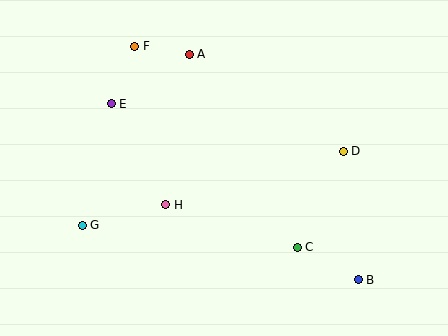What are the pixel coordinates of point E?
Point E is at (111, 104).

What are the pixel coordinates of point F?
Point F is at (135, 46).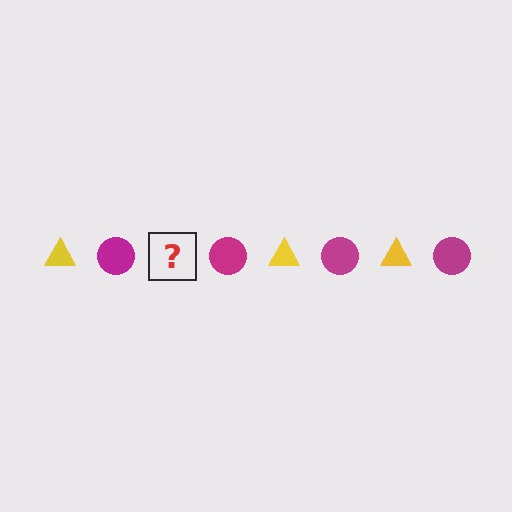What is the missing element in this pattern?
The missing element is a yellow triangle.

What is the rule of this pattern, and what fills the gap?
The rule is that the pattern alternates between yellow triangle and magenta circle. The gap should be filled with a yellow triangle.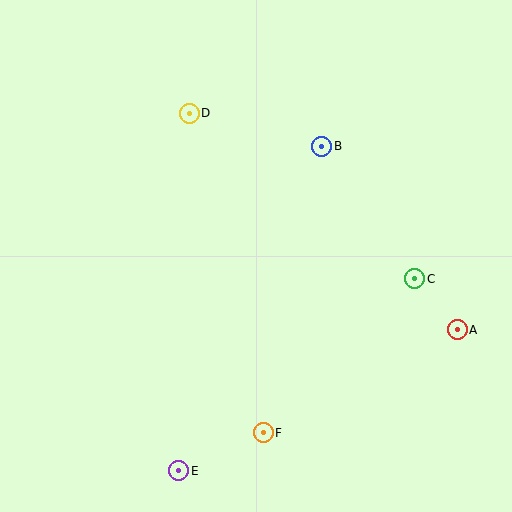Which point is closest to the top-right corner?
Point B is closest to the top-right corner.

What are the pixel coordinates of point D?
Point D is at (189, 113).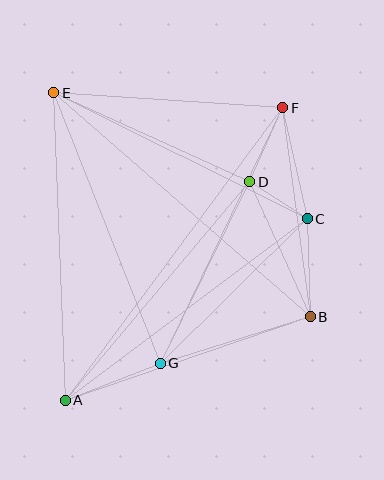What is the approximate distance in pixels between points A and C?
The distance between A and C is approximately 302 pixels.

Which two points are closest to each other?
Points C and D are closest to each other.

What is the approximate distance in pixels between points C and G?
The distance between C and G is approximately 206 pixels.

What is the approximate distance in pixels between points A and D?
The distance between A and D is approximately 286 pixels.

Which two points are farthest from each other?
Points A and F are farthest from each other.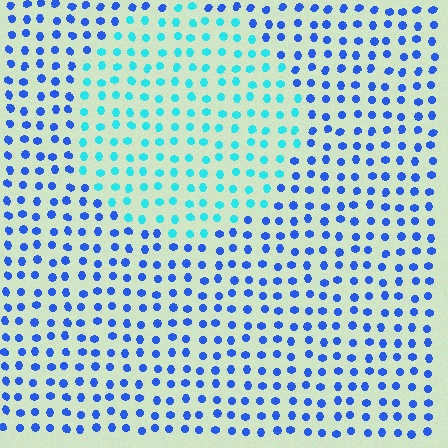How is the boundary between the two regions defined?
The boundary is defined purely by a slight shift in hue (about 43 degrees). Spacing, size, and orientation are identical on both sides.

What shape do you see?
I see a circle.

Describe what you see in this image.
The image is filled with small blue elements in a uniform arrangement. A circle-shaped region is visible where the elements are tinted to a slightly different hue, forming a subtle color boundary.